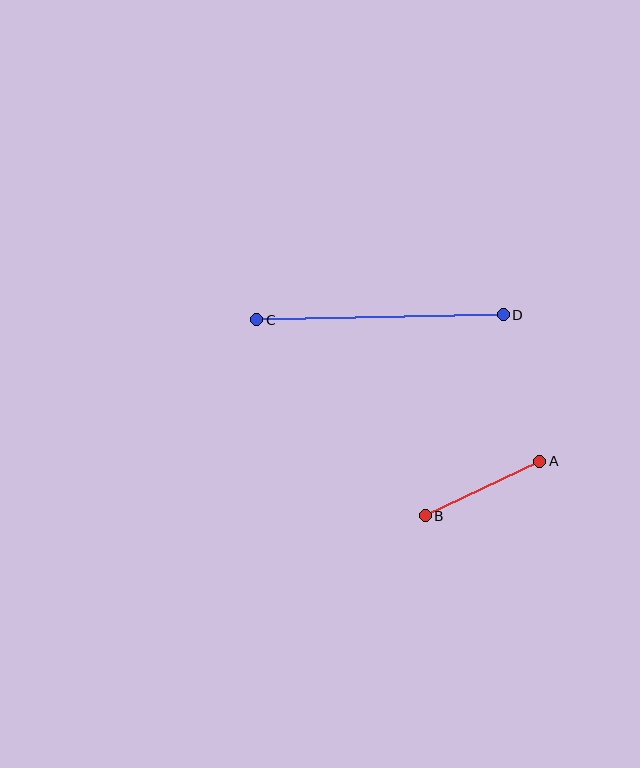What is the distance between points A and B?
The distance is approximately 127 pixels.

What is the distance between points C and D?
The distance is approximately 247 pixels.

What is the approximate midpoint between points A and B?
The midpoint is at approximately (482, 488) pixels.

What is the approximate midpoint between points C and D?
The midpoint is at approximately (380, 317) pixels.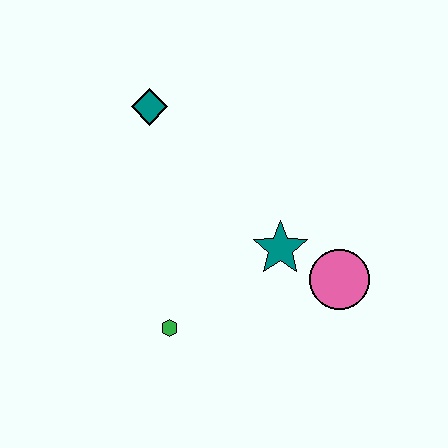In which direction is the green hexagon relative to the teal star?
The green hexagon is to the left of the teal star.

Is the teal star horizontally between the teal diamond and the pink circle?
Yes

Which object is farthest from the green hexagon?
The teal diamond is farthest from the green hexagon.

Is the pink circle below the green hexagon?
No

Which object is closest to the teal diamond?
The teal star is closest to the teal diamond.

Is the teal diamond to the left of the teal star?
Yes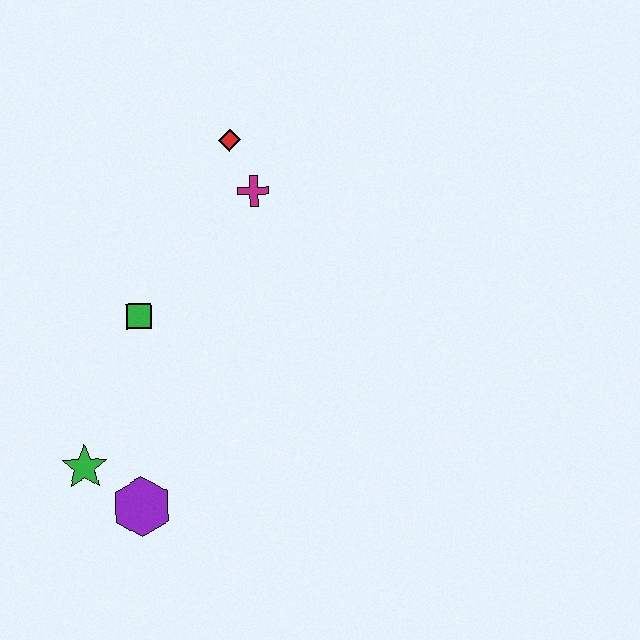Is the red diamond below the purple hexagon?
No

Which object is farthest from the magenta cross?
The purple hexagon is farthest from the magenta cross.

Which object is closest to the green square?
The green star is closest to the green square.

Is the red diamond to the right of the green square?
Yes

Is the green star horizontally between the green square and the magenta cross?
No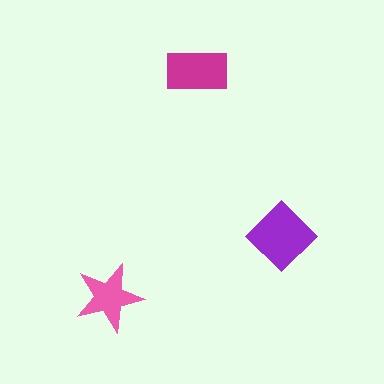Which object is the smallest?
The pink star.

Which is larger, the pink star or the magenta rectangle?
The magenta rectangle.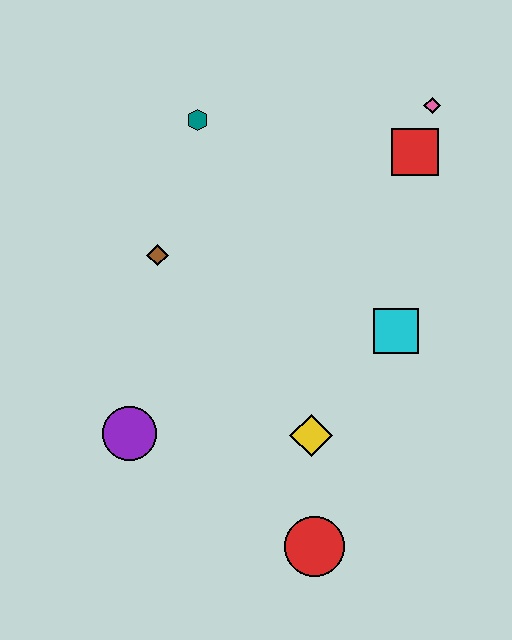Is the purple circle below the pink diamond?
Yes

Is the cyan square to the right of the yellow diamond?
Yes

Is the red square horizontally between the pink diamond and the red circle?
Yes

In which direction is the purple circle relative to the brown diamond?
The purple circle is below the brown diamond.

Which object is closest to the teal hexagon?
The brown diamond is closest to the teal hexagon.